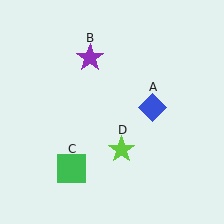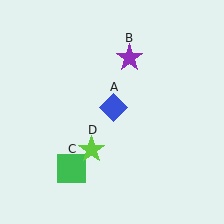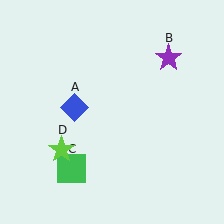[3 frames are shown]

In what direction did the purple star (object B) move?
The purple star (object B) moved right.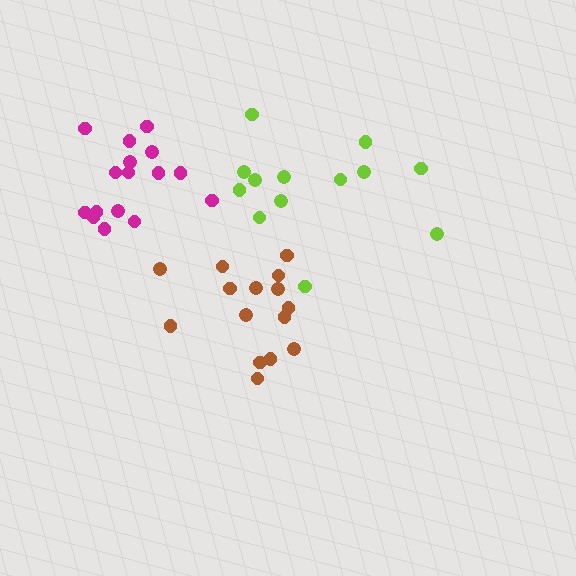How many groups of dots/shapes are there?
There are 3 groups.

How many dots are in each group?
Group 1: 13 dots, Group 2: 16 dots, Group 3: 15 dots (44 total).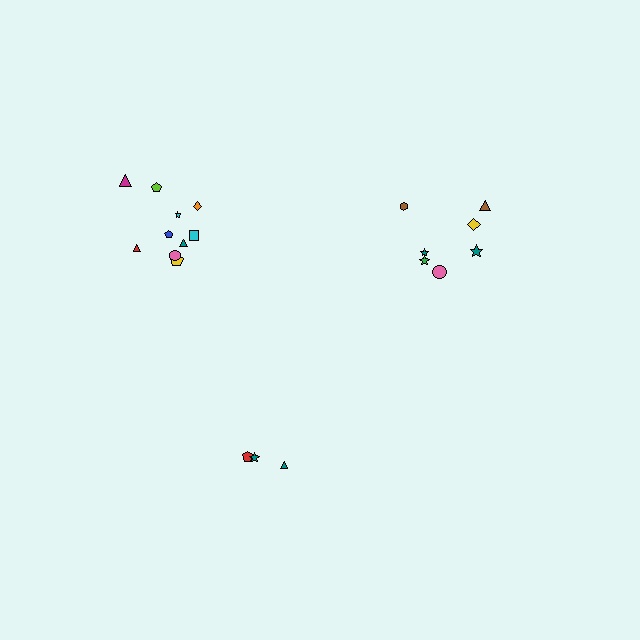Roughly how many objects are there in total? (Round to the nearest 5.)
Roughly 20 objects in total.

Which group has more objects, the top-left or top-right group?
The top-left group.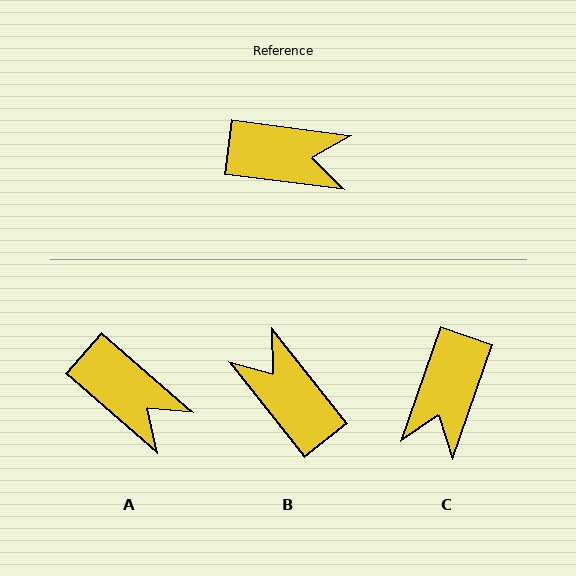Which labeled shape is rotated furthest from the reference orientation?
B, about 135 degrees away.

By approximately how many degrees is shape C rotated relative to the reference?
Approximately 102 degrees clockwise.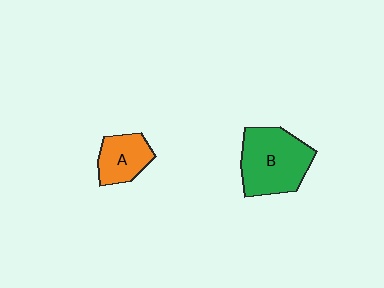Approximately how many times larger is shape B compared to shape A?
Approximately 1.8 times.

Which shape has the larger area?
Shape B (green).